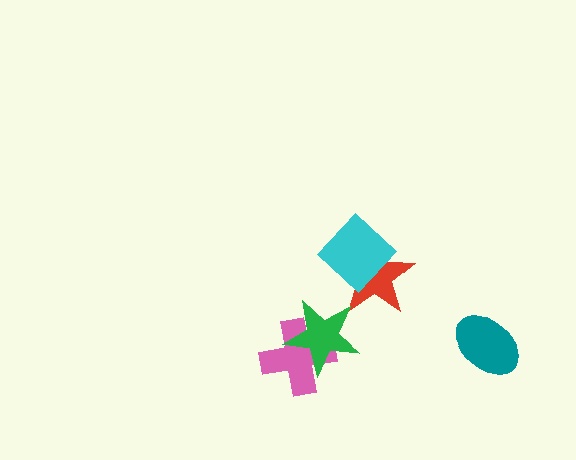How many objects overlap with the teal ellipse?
0 objects overlap with the teal ellipse.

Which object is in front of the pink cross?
The green star is in front of the pink cross.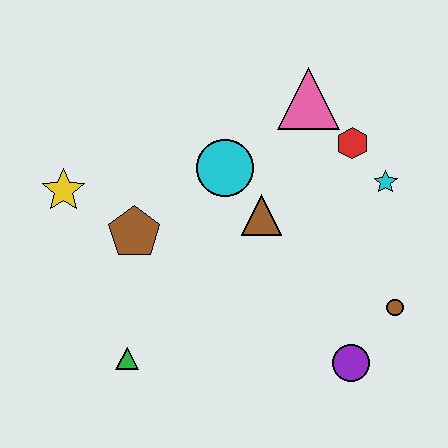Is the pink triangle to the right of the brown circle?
No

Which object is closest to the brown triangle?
The cyan circle is closest to the brown triangle.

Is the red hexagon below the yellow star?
No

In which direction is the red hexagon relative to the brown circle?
The red hexagon is above the brown circle.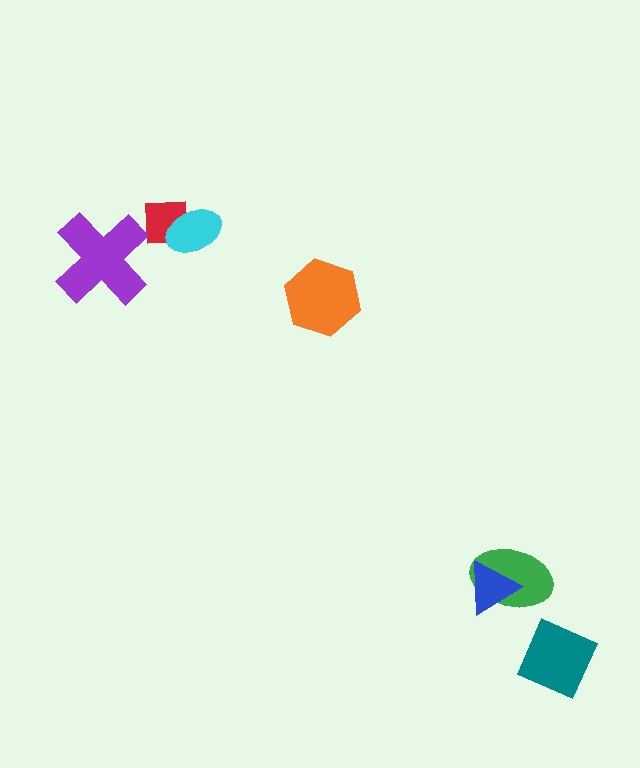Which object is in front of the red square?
The cyan ellipse is in front of the red square.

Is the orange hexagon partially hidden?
No, no other shape covers it.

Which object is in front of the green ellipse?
The blue triangle is in front of the green ellipse.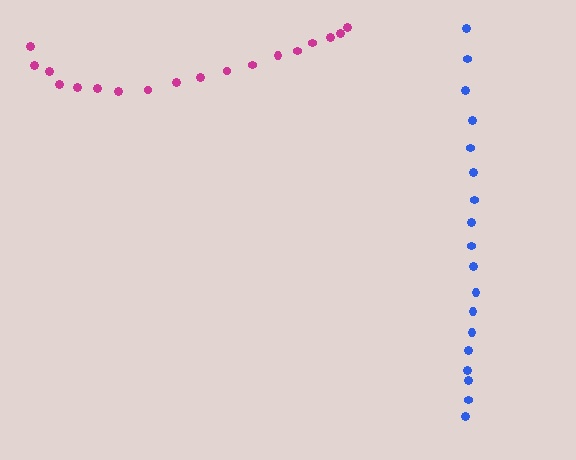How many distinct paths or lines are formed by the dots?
There are 2 distinct paths.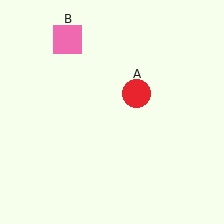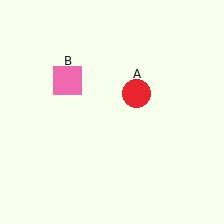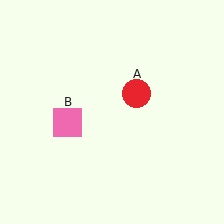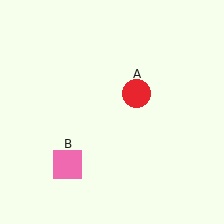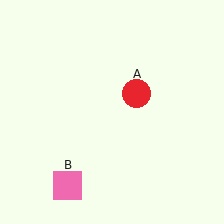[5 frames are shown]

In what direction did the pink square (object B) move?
The pink square (object B) moved down.